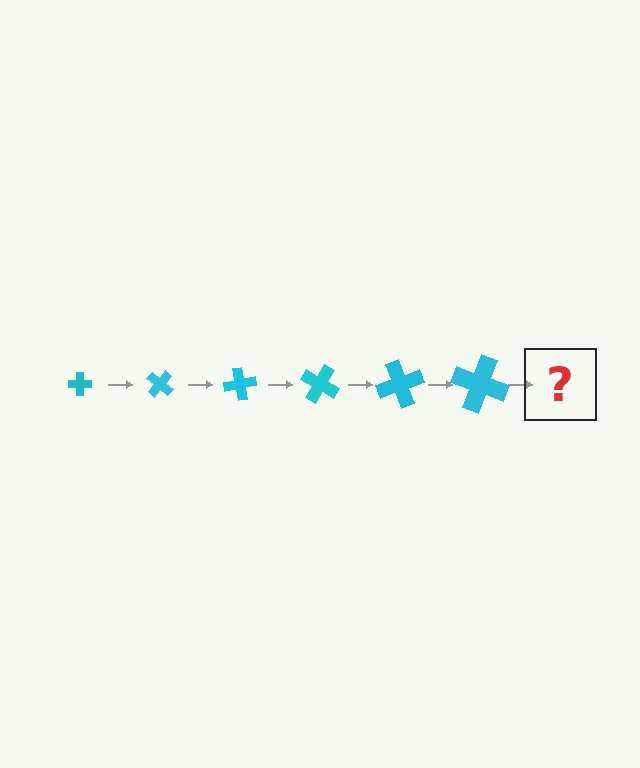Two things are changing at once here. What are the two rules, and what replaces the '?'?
The two rules are that the cross grows larger each step and it rotates 40 degrees each step. The '?' should be a cross, larger than the previous one and rotated 240 degrees from the start.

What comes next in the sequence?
The next element should be a cross, larger than the previous one and rotated 240 degrees from the start.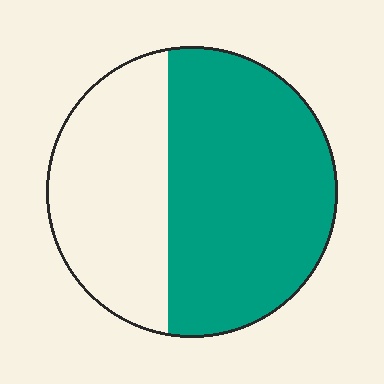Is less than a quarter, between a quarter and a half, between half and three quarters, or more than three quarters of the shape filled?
Between half and three quarters.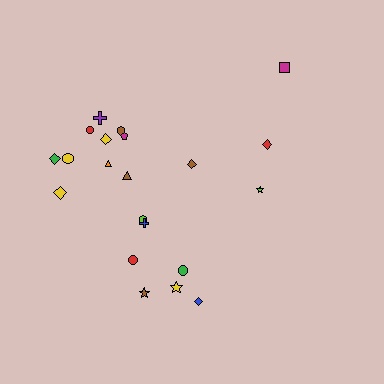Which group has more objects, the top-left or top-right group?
The top-left group.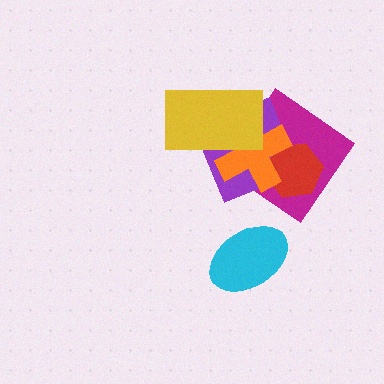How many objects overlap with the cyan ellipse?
0 objects overlap with the cyan ellipse.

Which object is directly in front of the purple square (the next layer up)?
The red hexagon is directly in front of the purple square.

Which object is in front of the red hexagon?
The orange cross is in front of the red hexagon.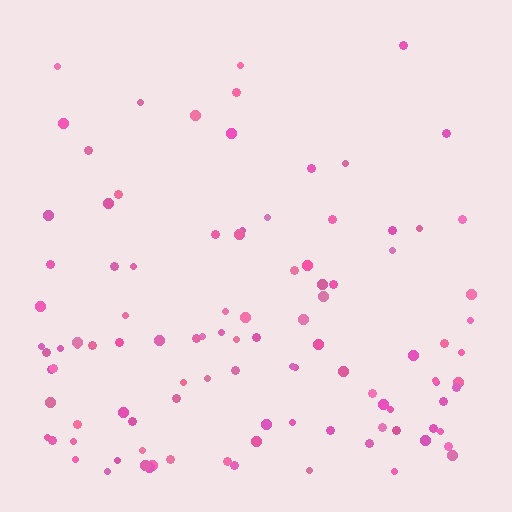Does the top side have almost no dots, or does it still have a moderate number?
Still a moderate number, just noticeably fewer than the bottom.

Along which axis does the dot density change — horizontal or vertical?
Vertical.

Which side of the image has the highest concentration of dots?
The bottom.